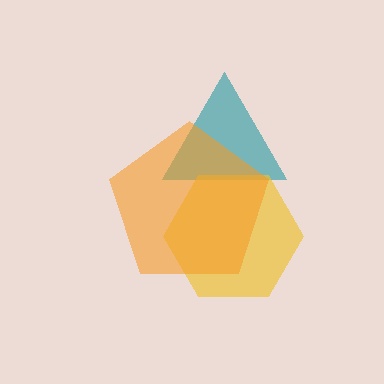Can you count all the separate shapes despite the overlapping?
Yes, there are 3 separate shapes.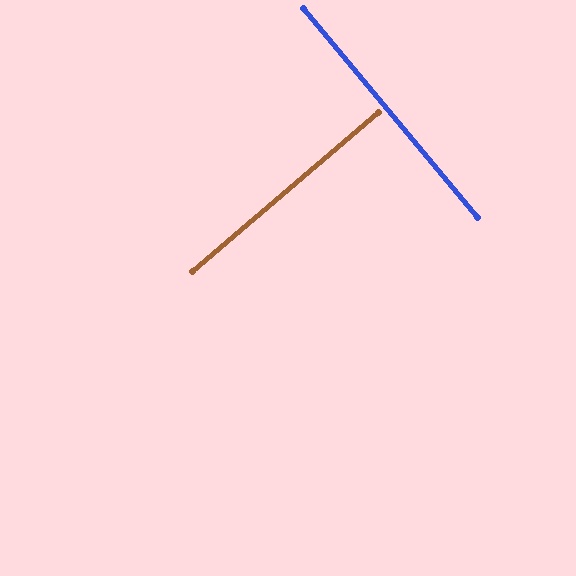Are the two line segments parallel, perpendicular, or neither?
Perpendicular — they meet at approximately 89°.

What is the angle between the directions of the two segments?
Approximately 89 degrees.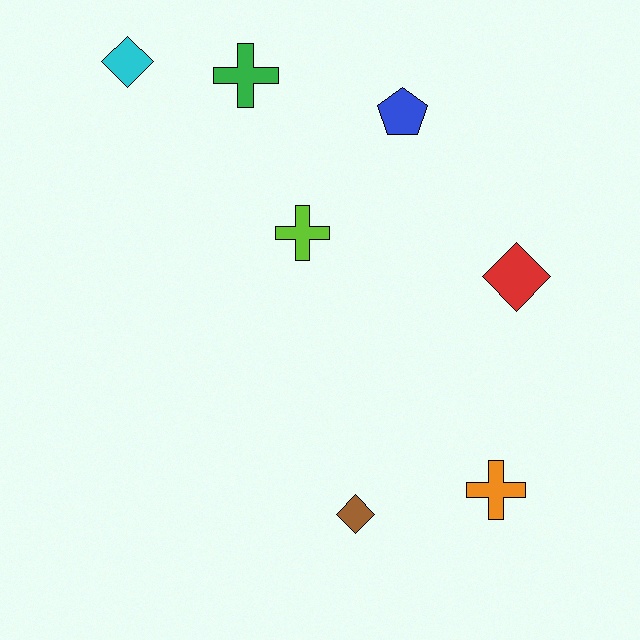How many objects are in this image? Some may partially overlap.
There are 7 objects.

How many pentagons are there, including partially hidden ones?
There is 1 pentagon.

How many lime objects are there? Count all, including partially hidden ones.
There is 1 lime object.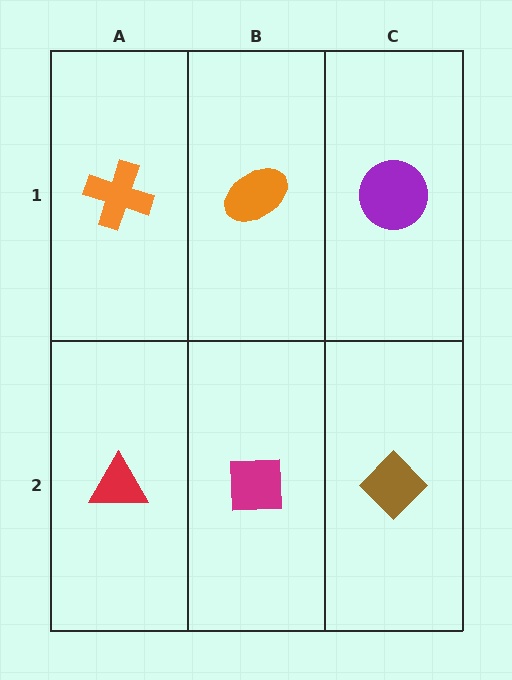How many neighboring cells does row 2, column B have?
3.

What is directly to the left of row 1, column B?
An orange cross.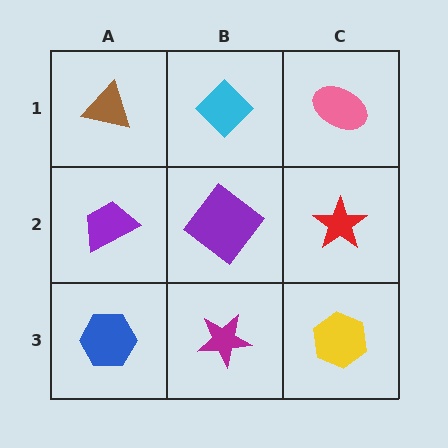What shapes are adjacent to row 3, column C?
A red star (row 2, column C), a magenta star (row 3, column B).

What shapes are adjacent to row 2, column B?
A cyan diamond (row 1, column B), a magenta star (row 3, column B), a purple trapezoid (row 2, column A), a red star (row 2, column C).